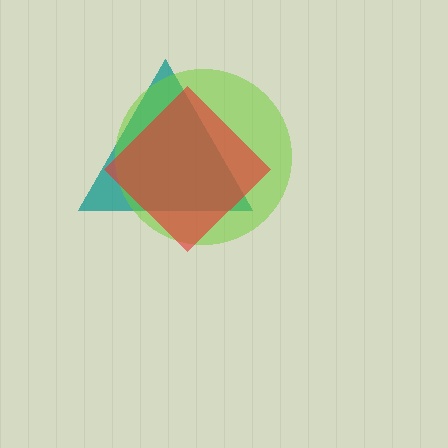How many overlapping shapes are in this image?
There are 3 overlapping shapes in the image.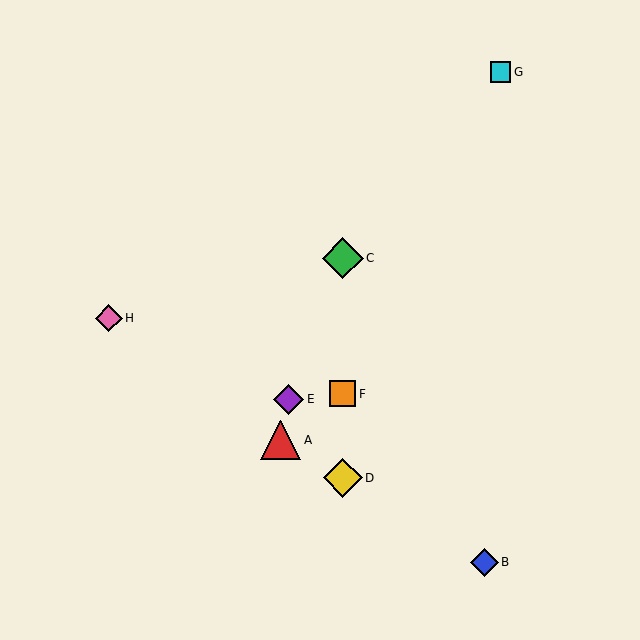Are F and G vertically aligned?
No, F is at x≈343 and G is at x≈500.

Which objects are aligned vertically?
Objects C, D, F are aligned vertically.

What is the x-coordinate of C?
Object C is at x≈343.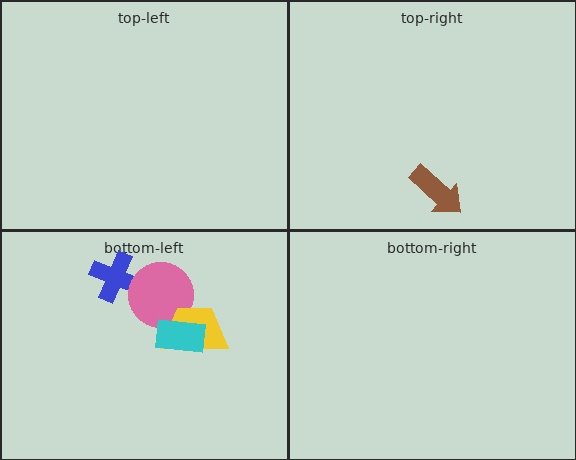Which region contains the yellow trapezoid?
The bottom-left region.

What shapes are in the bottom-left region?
The blue cross, the pink circle, the yellow trapezoid, the cyan rectangle.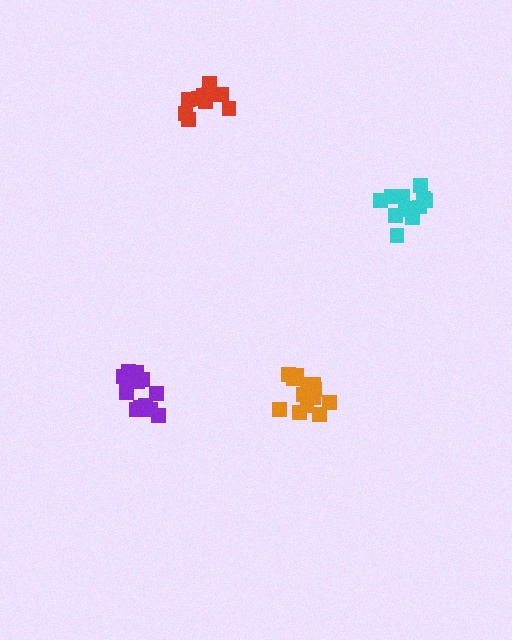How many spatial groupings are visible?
There are 4 spatial groupings.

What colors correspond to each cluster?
The clusters are colored: orange, cyan, red, purple.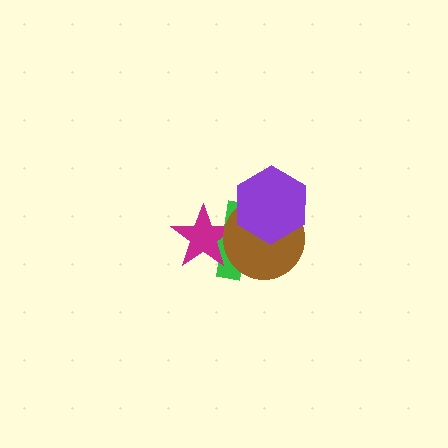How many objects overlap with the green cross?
3 objects overlap with the green cross.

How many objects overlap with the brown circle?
3 objects overlap with the brown circle.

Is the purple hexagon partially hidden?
No, no other shape covers it.